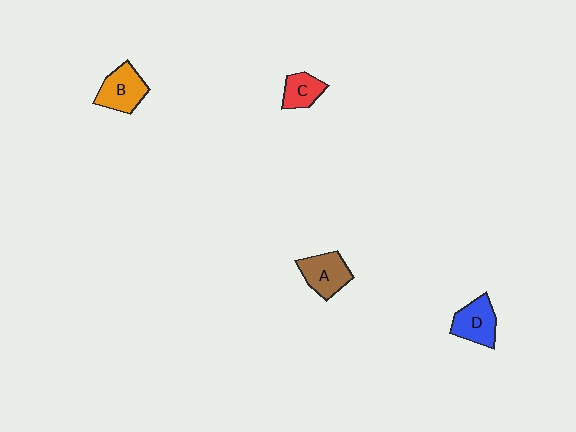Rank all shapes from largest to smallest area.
From largest to smallest: B (orange), A (brown), D (blue), C (red).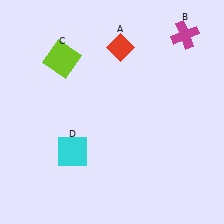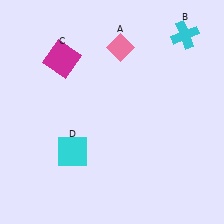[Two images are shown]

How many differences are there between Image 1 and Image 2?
There are 3 differences between the two images.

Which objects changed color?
A changed from red to pink. B changed from magenta to cyan. C changed from lime to magenta.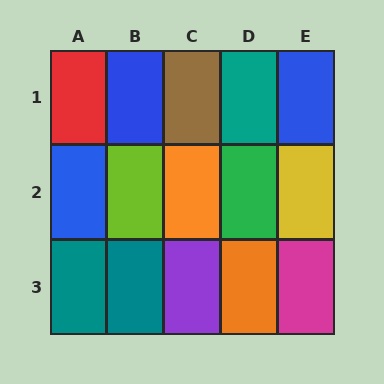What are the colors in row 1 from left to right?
Red, blue, brown, teal, blue.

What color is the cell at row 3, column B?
Teal.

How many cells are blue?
3 cells are blue.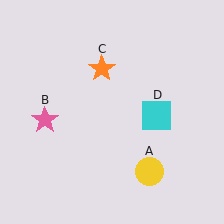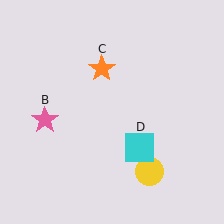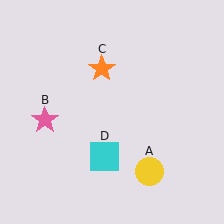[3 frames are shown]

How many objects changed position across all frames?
1 object changed position: cyan square (object D).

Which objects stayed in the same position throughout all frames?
Yellow circle (object A) and pink star (object B) and orange star (object C) remained stationary.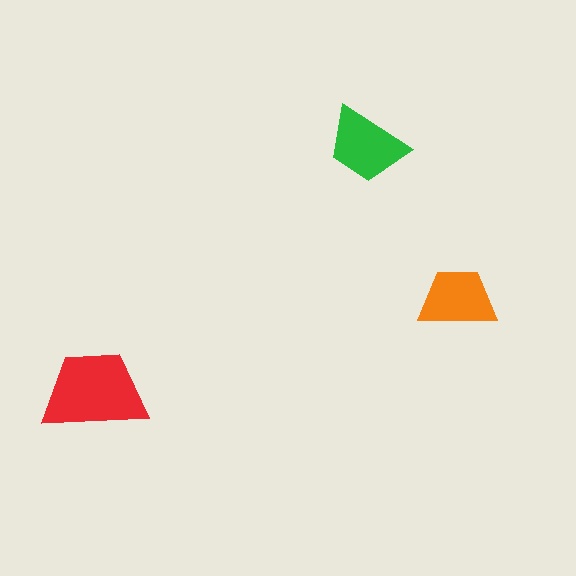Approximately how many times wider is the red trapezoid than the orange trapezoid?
About 1.5 times wider.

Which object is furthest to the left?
The red trapezoid is leftmost.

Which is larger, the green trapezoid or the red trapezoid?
The red one.